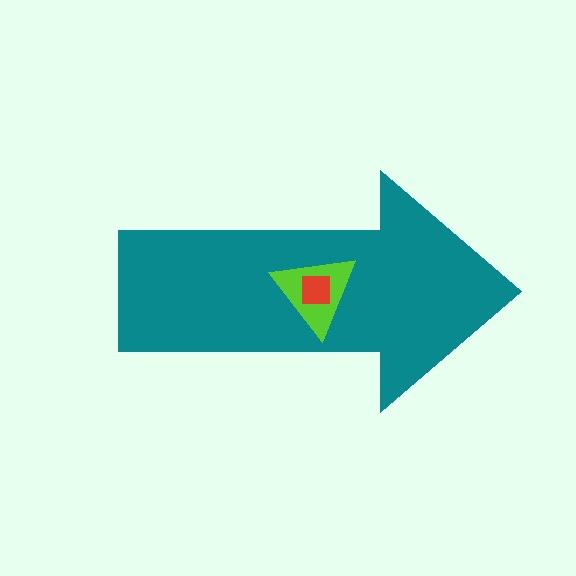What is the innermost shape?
The red square.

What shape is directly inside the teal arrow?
The lime triangle.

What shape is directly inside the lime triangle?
The red square.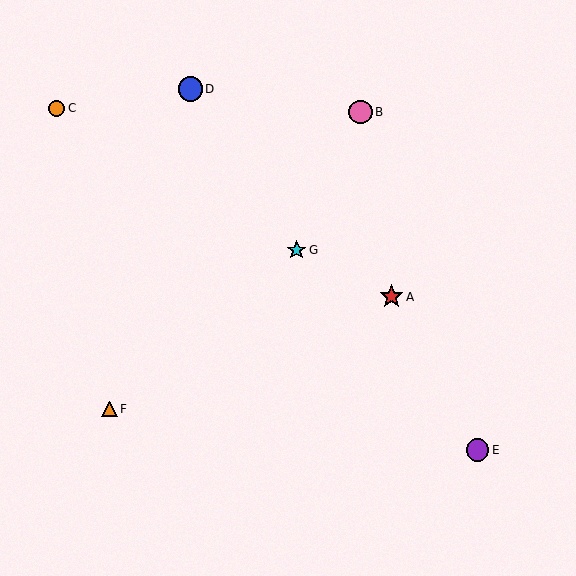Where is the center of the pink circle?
The center of the pink circle is at (360, 112).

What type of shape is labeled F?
Shape F is an orange triangle.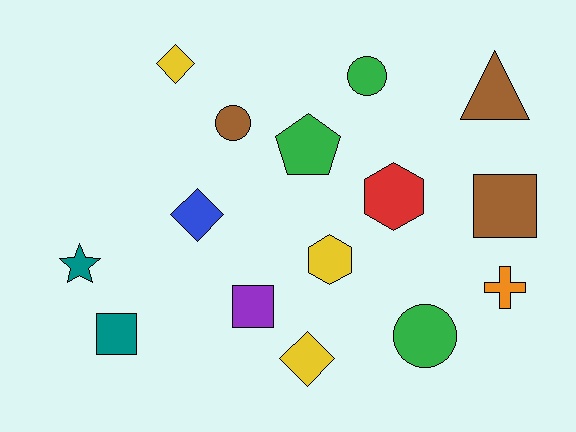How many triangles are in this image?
There is 1 triangle.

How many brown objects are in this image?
There are 3 brown objects.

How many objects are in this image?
There are 15 objects.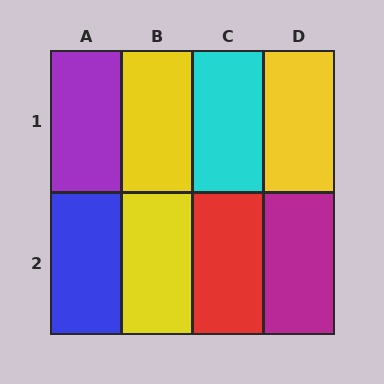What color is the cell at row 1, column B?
Yellow.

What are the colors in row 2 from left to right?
Blue, yellow, red, magenta.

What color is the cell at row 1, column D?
Yellow.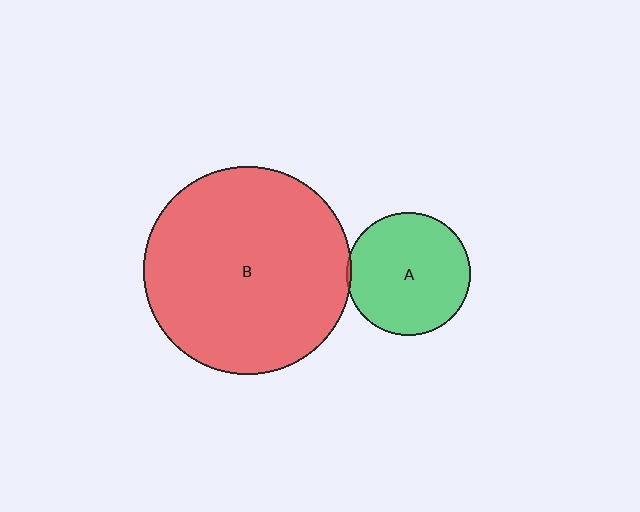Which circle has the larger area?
Circle B (red).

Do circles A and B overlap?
Yes.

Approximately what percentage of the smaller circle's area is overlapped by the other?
Approximately 5%.